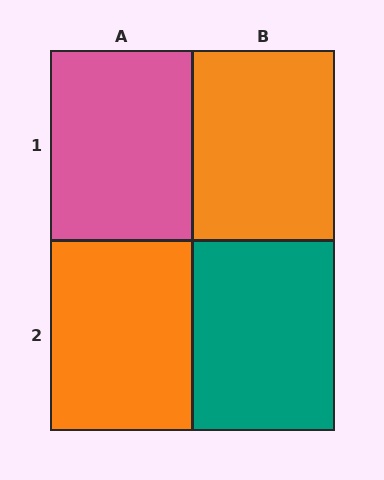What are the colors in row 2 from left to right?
Orange, teal.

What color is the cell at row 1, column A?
Pink.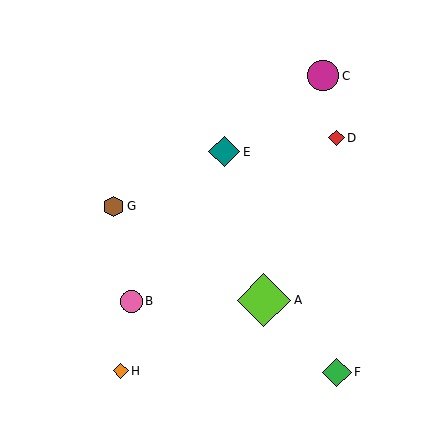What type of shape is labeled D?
Shape D is a red diamond.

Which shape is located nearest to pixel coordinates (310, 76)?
The magenta circle (labeled C) at (323, 76) is nearest to that location.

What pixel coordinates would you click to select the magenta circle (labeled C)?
Click at (323, 76) to select the magenta circle C.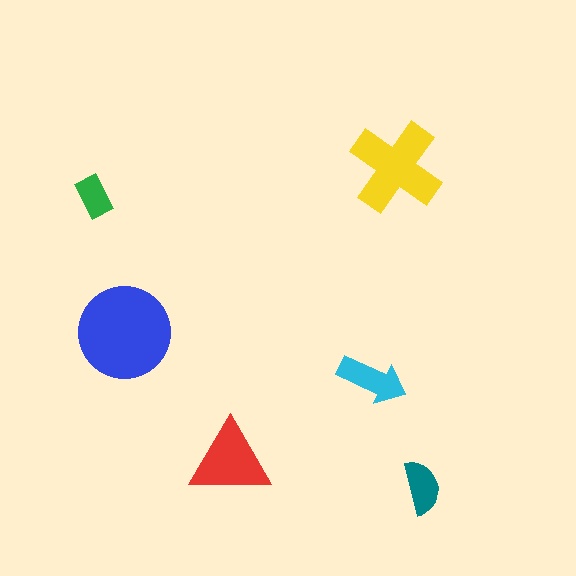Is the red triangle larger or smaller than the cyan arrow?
Larger.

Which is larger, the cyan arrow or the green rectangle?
The cyan arrow.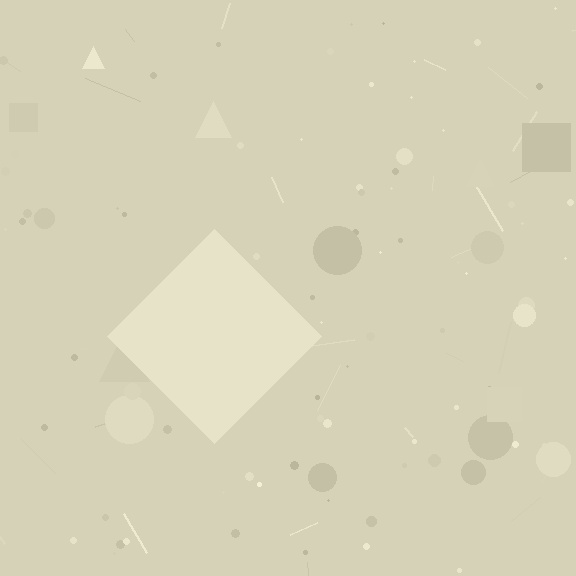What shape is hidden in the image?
A diamond is hidden in the image.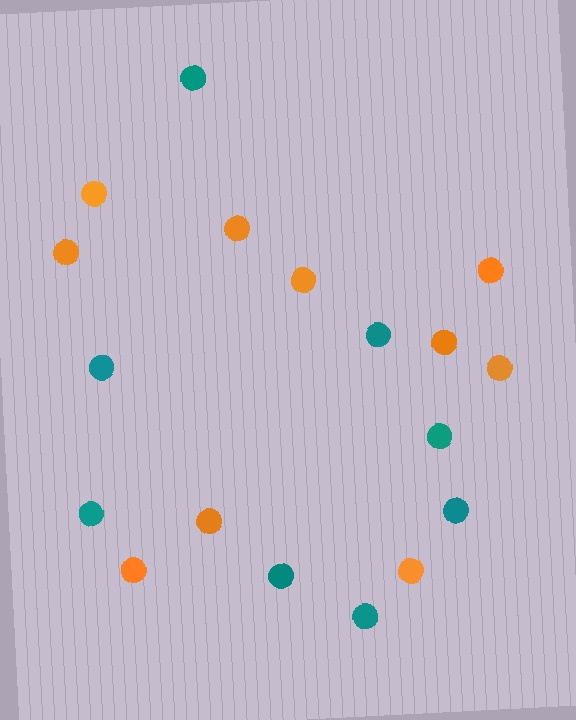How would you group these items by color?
There are 2 groups: one group of teal circles (8) and one group of orange circles (10).